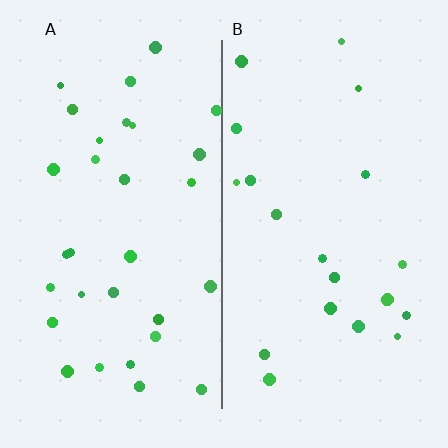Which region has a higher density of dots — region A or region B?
A (the left).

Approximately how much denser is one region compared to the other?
Approximately 1.5× — region A over region B.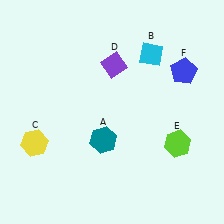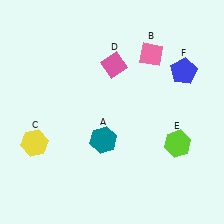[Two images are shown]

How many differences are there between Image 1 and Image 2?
There are 2 differences between the two images.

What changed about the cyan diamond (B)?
In Image 1, B is cyan. In Image 2, it changed to pink.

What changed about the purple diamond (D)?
In Image 1, D is purple. In Image 2, it changed to pink.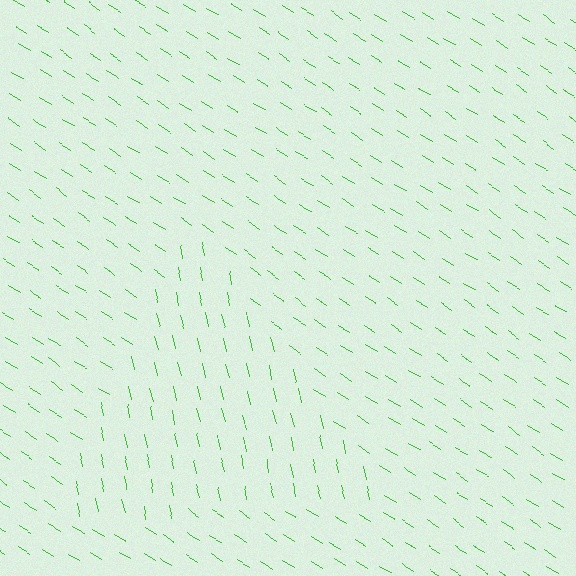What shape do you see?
I see a triangle.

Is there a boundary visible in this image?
Yes, there is a texture boundary formed by a change in line orientation.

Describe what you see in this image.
The image is filled with small green line segments. A triangle region in the image has lines oriented differently from the surrounding lines, creating a visible texture boundary.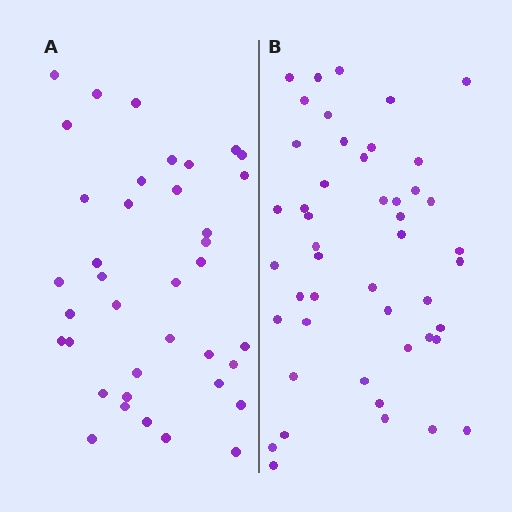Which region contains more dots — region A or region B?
Region B (the right region) has more dots.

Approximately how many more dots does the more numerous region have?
Region B has roughly 8 or so more dots than region A.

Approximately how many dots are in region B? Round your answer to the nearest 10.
About 50 dots. (The exact count is 47, which rounds to 50.)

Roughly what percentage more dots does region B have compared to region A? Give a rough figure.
About 25% more.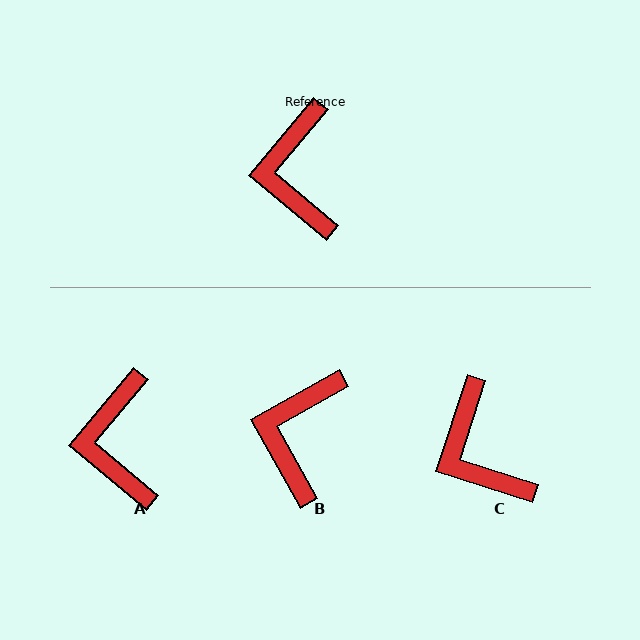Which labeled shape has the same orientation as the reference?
A.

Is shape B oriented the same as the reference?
No, it is off by about 21 degrees.